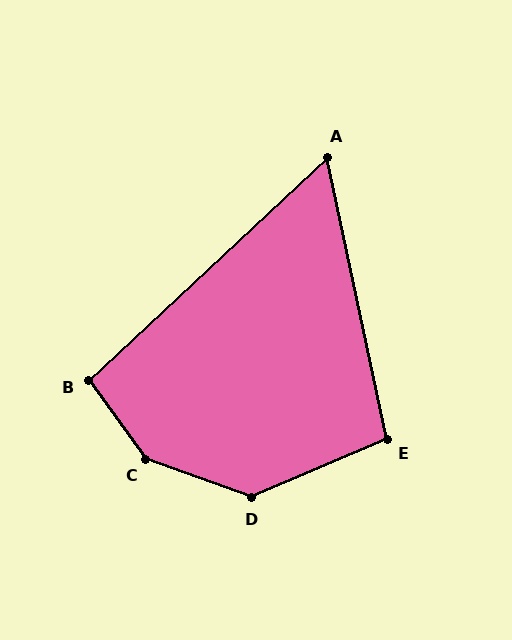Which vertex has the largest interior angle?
C, at approximately 146 degrees.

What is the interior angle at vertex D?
Approximately 137 degrees (obtuse).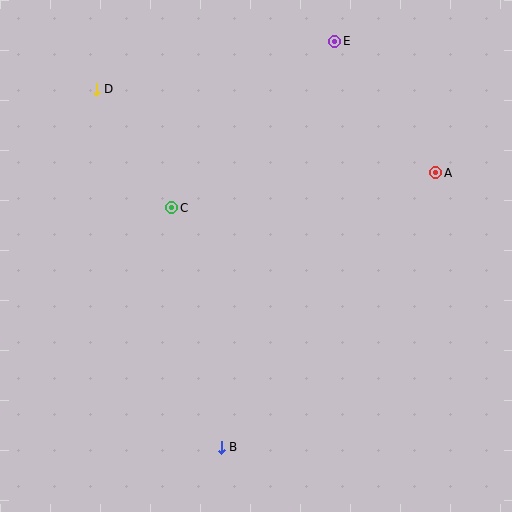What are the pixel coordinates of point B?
Point B is at (221, 447).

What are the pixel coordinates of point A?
Point A is at (436, 173).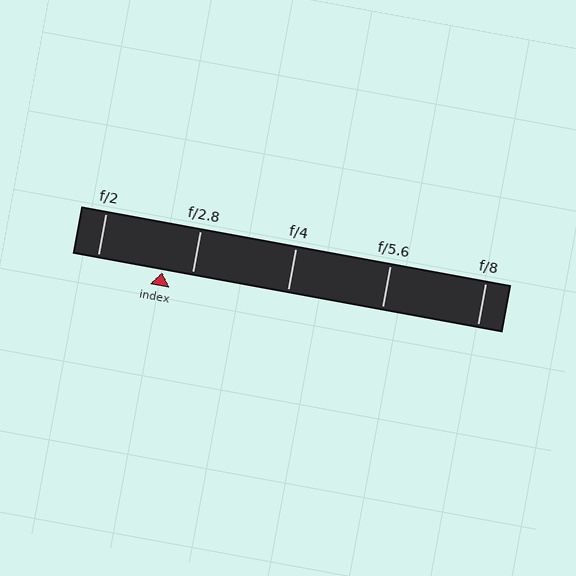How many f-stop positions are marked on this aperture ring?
There are 5 f-stop positions marked.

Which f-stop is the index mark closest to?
The index mark is closest to f/2.8.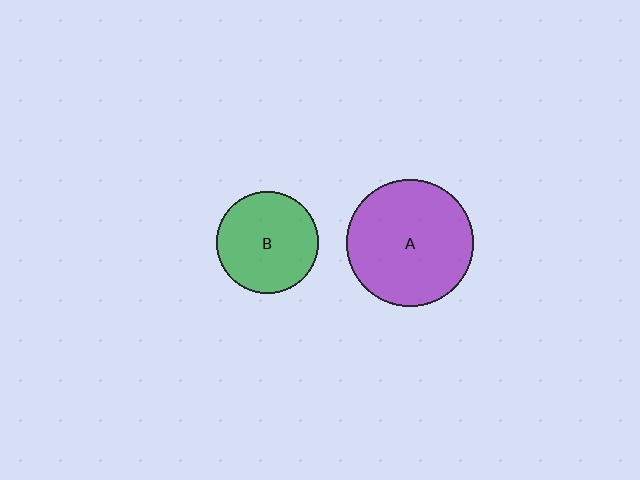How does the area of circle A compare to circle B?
Approximately 1.5 times.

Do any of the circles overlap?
No, none of the circles overlap.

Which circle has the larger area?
Circle A (purple).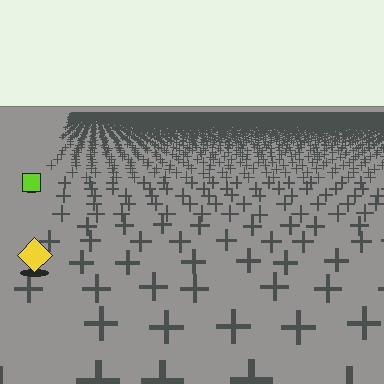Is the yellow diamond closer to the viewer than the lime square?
Yes. The yellow diamond is closer — you can tell from the texture gradient: the ground texture is coarser near it.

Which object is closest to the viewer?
The yellow diamond is closest. The texture marks near it are larger and more spread out.